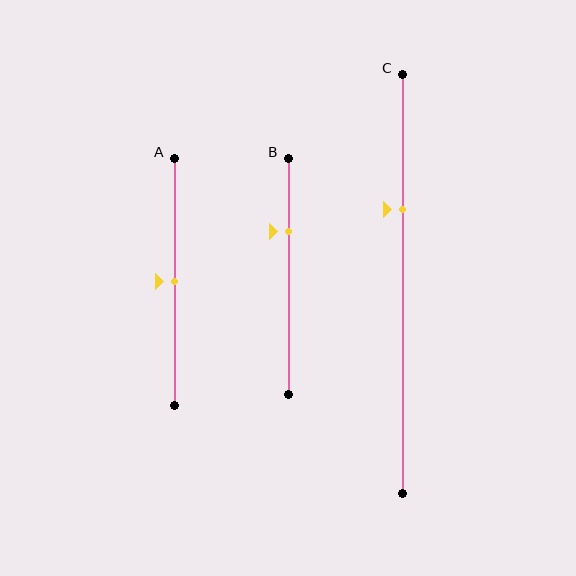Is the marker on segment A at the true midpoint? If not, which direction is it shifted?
Yes, the marker on segment A is at the true midpoint.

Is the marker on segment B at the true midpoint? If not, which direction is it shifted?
No, the marker on segment B is shifted upward by about 19% of the segment length.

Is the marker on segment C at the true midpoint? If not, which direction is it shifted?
No, the marker on segment C is shifted upward by about 18% of the segment length.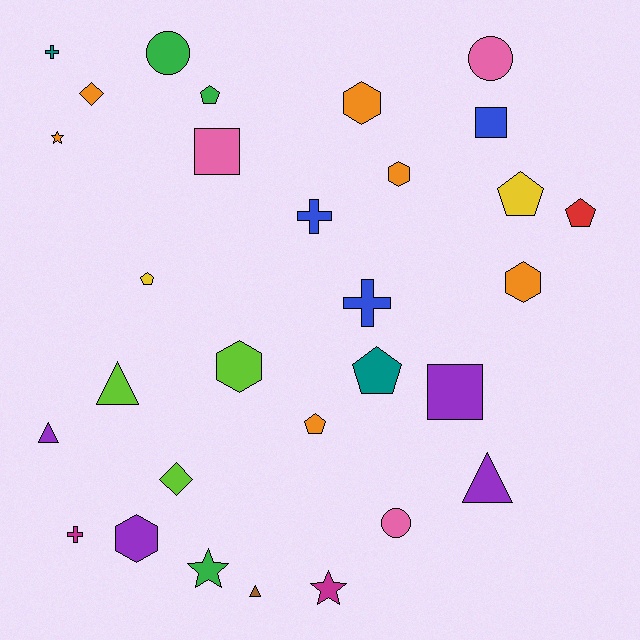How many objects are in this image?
There are 30 objects.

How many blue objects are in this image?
There are 3 blue objects.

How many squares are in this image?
There are 3 squares.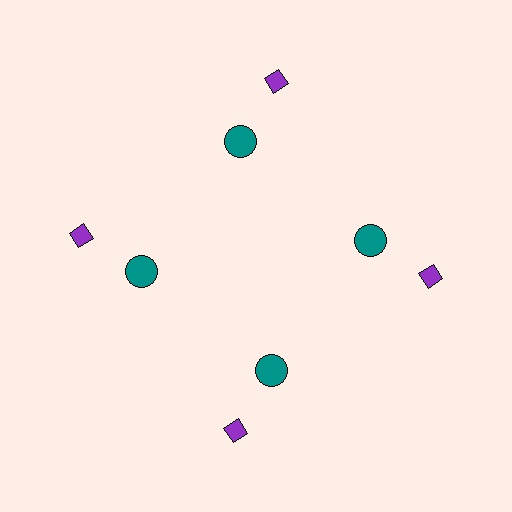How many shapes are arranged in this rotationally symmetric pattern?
There are 8 shapes, arranged in 4 groups of 2.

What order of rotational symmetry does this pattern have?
This pattern has 4-fold rotational symmetry.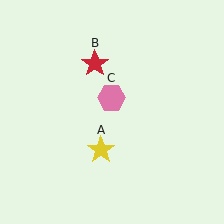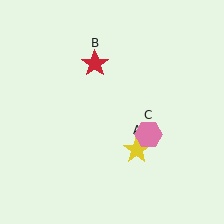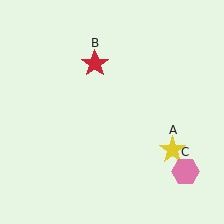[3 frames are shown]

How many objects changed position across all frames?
2 objects changed position: yellow star (object A), pink hexagon (object C).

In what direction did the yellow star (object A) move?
The yellow star (object A) moved right.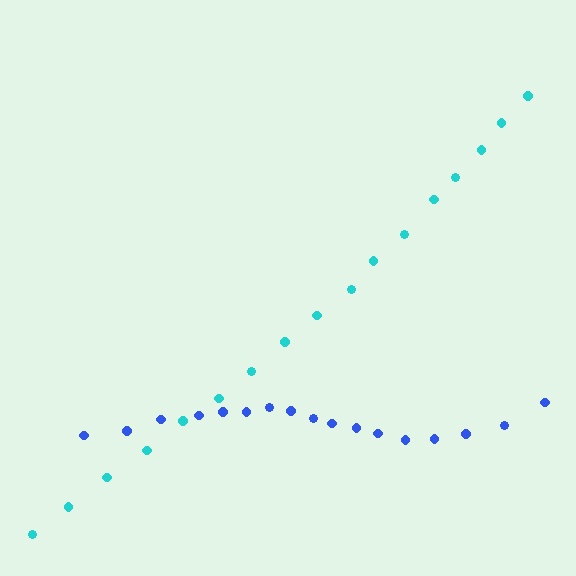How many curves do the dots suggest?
There are 2 distinct paths.